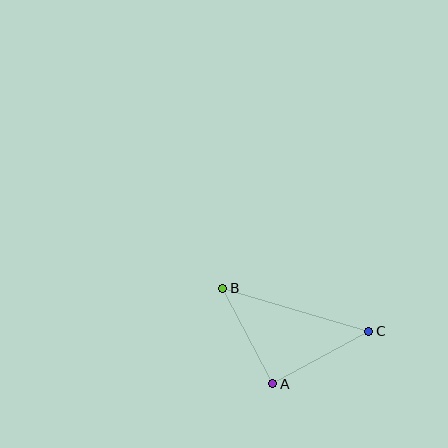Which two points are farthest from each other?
Points B and C are farthest from each other.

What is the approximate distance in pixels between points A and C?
The distance between A and C is approximately 109 pixels.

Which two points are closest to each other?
Points A and B are closest to each other.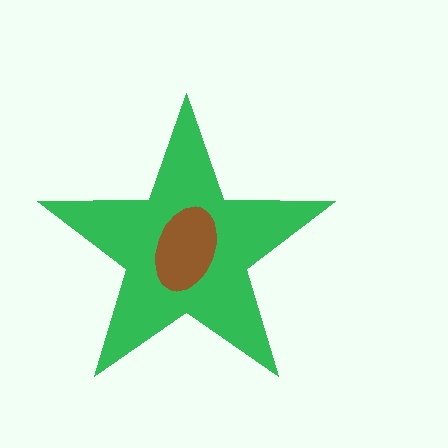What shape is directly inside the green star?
The brown ellipse.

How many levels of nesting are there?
2.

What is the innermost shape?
The brown ellipse.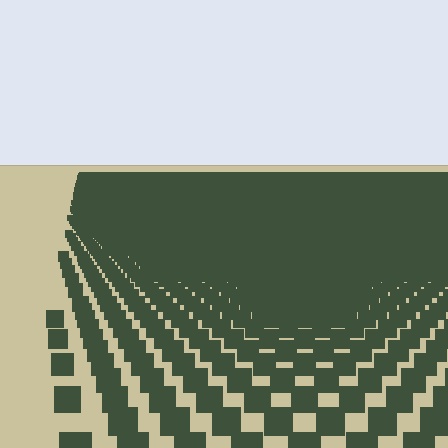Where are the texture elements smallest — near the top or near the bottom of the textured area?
Near the top.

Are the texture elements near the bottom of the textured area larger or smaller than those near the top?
Larger. Near the bottom, elements are closer to the viewer and appear at a bigger on-screen size.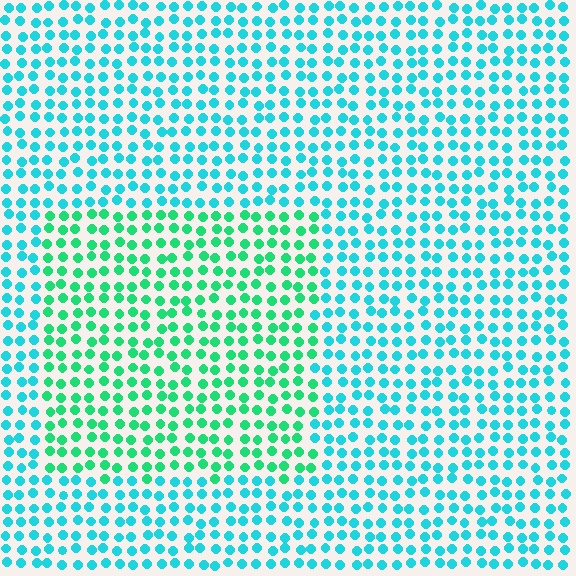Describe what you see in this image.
The image is filled with small cyan elements in a uniform arrangement. A rectangle-shaped region is visible where the elements are tinted to a slightly different hue, forming a subtle color boundary.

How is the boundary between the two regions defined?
The boundary is defined purely by a slight shift in hue (about 36 degrees). Spacing, size, and orientation are identical on both sides.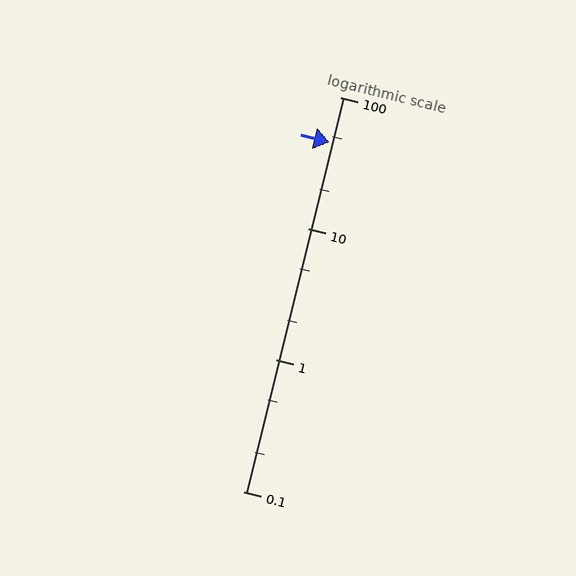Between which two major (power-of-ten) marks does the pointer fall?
The pointer is between 10 and 100.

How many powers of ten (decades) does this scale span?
The scale spans 3 decades, from 0.1 to 100.